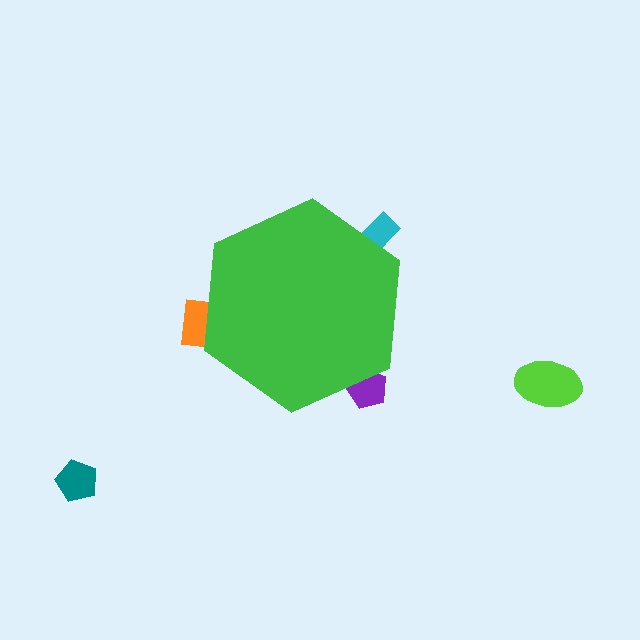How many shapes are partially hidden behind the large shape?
3 shapes are partially hidden.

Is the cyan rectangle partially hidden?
Yes, the cyan rectangle is partially hidden behind the green hexagon.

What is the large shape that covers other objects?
A green hexagon.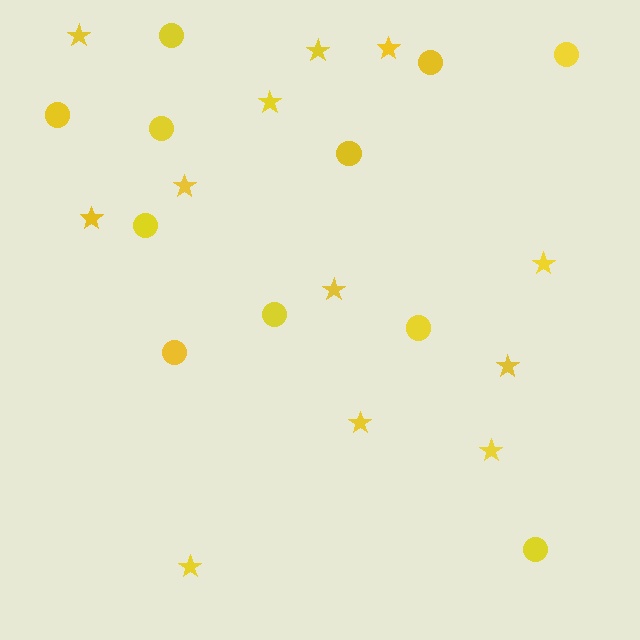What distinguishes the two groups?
There are 2 groups: one group of stars (12) and one group of circles (11).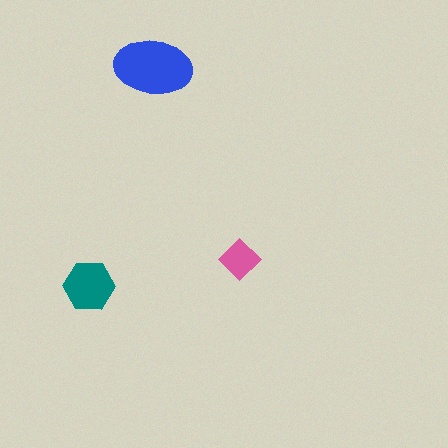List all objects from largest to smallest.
The blue ellipse, the teal hexagon, the pink diamond.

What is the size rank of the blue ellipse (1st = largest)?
1st.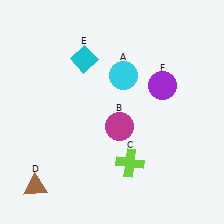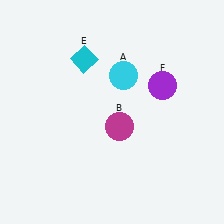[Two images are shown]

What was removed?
The lime cross (C), the brown triangle (D) were removed in Image 2.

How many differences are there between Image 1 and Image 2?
There are 2 differences between the two images.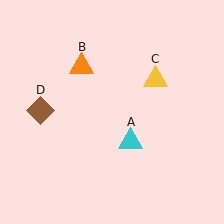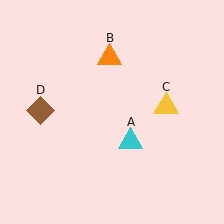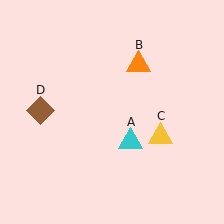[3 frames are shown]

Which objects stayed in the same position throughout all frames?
Cyan triangle (object A) and brown diamond (object D) remained stationary.